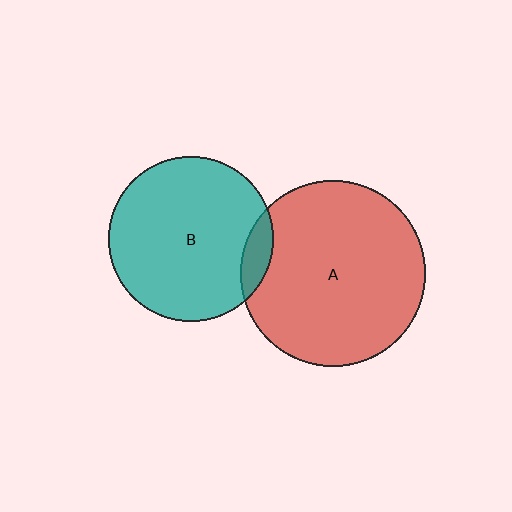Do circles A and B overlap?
Yes.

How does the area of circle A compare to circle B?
Approximately 1.3 times.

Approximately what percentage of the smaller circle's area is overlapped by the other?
Approximately 10%.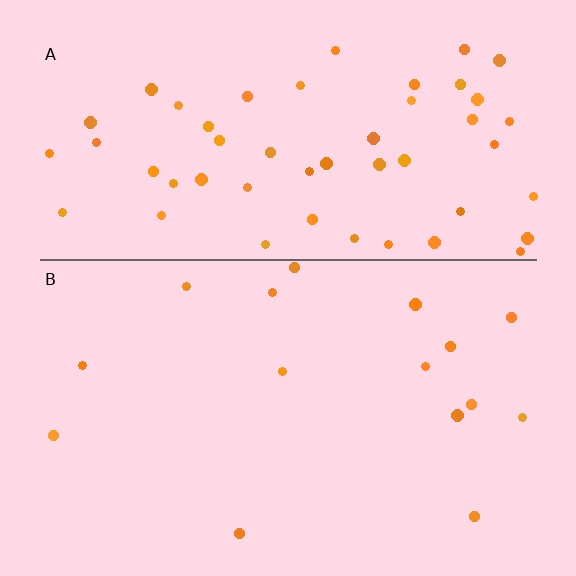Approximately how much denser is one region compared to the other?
Approximately 3.4× — region A over region B.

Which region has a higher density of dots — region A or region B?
A (the top).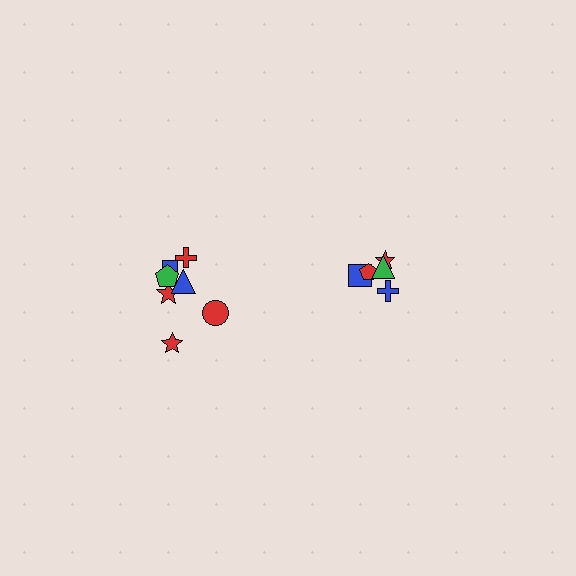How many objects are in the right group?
There are 5 objects.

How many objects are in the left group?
There are 7 objects.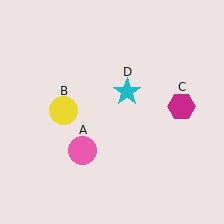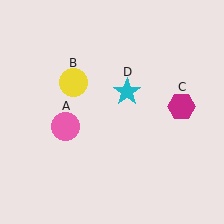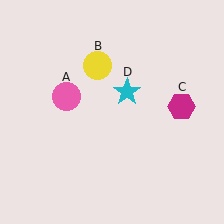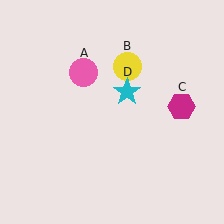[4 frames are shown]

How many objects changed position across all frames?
2 objects changed position: pink circle (object A), yellow circle (object B).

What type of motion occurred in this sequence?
The pink circle (object A), yellow circle (object B) rotated clockwise around the center of the scene.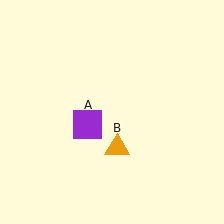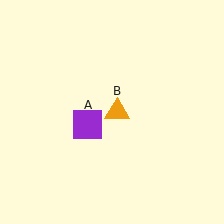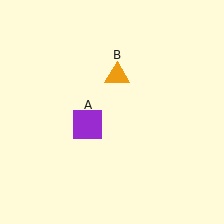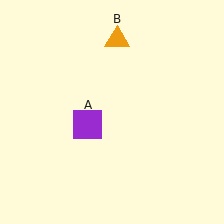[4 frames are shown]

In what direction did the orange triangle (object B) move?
The orange triangle (object B) moved up.